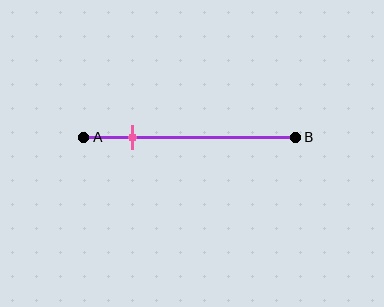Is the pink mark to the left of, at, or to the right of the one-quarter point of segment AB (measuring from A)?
The pink mark is approximately at the one-quarter point of segment AB.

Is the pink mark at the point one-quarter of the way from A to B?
Yes, the mark is approximately at the one-quarter point.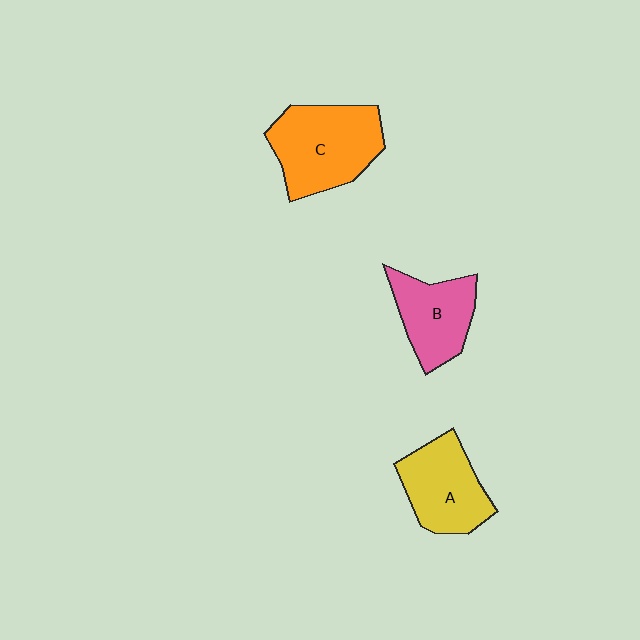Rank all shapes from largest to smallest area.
From largest to smallest: C (orange), A (yellow), B (pink).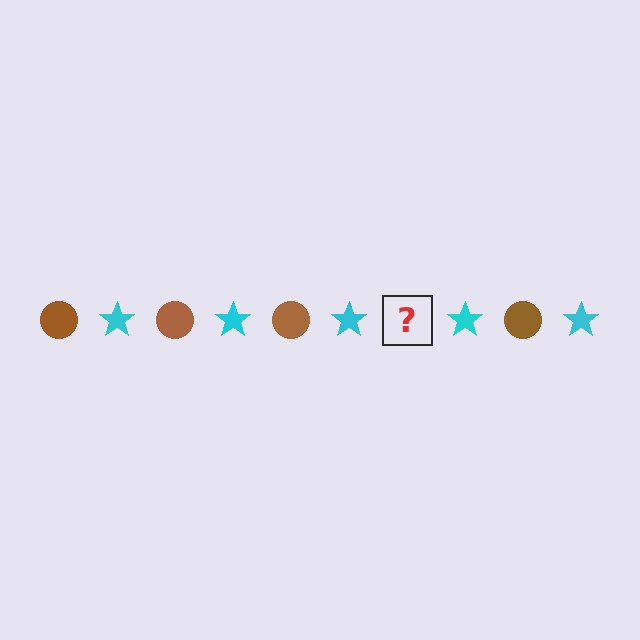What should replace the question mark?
The question mark should be replaced with a brown circle.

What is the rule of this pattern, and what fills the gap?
The rule is that the pattern alternates between brown circle and cyan star. The gap should be filled with a brown circle.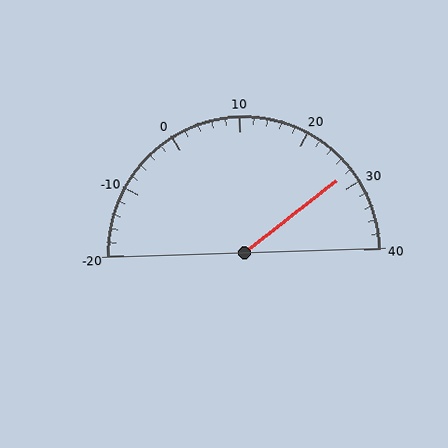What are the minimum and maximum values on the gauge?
The gauge ranges from -20 to 40.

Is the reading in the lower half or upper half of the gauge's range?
The reading is in the upper half of the range (-20 to 40).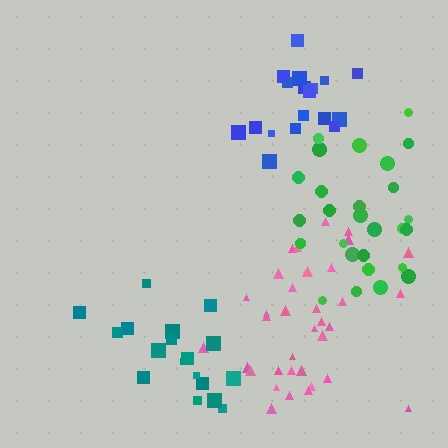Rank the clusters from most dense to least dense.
blue, green, teal, pink.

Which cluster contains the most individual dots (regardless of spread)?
Pink (35).